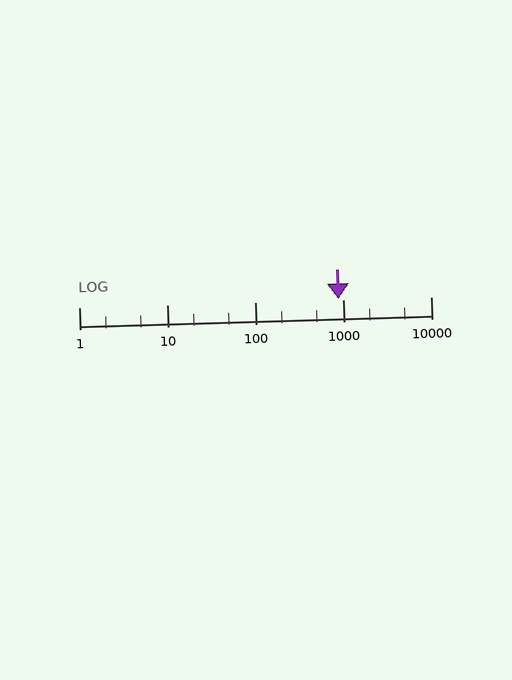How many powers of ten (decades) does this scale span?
The scale spans 4 decades, from 1 to 10000.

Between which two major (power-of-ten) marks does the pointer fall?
The pointer is between 100 and 1000.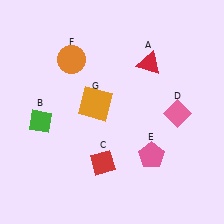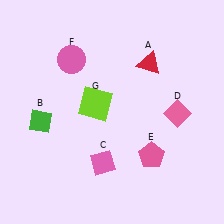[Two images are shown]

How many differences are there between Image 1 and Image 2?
There are 3 differences between the two images.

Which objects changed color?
C changed from red to pink. F changed from orange to pink. G changed from orange to lime.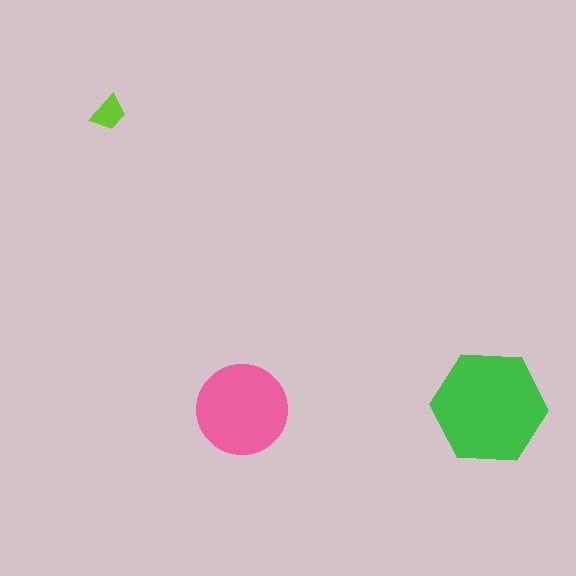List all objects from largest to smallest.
The green hexagon, the pink circle, the lime trapezoid.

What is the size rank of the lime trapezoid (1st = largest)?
3rd.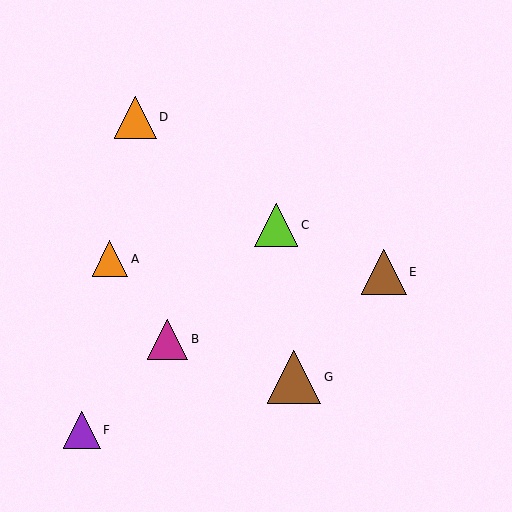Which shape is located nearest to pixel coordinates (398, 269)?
The brown triangle (labeled E) at (384, 272) is nearest to that location.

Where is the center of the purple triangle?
The center of the purple triangle is at (82, 430).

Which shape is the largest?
The brown triangle (labeled G) is the largest.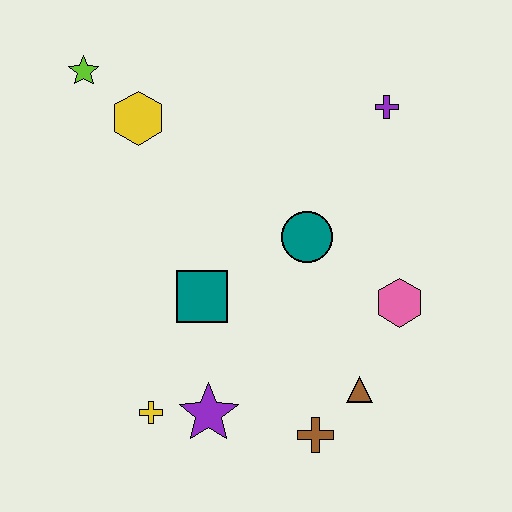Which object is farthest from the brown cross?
The lime star is farthest from the brown cross.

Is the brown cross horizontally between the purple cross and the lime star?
Yes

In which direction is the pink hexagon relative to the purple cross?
The pink hexagon is below the purple cross.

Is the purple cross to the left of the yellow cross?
No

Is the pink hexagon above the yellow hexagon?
No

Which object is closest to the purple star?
The yellow cross is closest to the purple star.